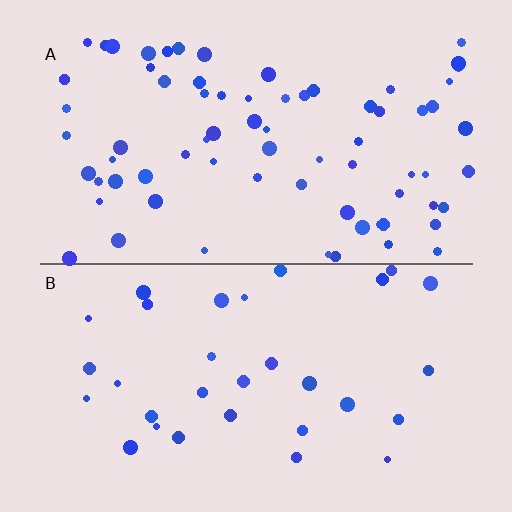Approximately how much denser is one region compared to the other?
Approximately 2.3× — region A over region B.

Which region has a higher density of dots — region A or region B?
A (the top).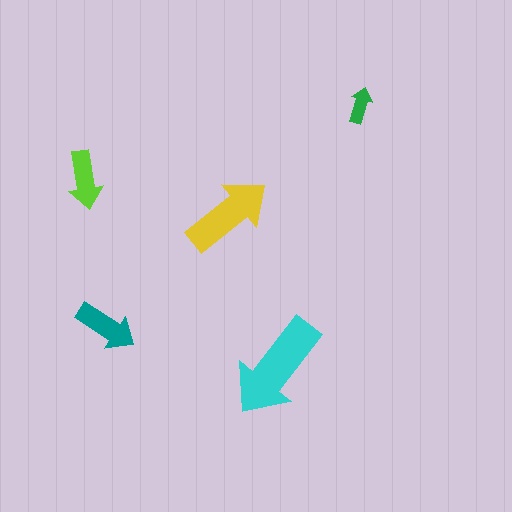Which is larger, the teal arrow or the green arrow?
The teal one.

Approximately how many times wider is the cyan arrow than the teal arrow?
About 1.5 times wider.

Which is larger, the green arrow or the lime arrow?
The lime one.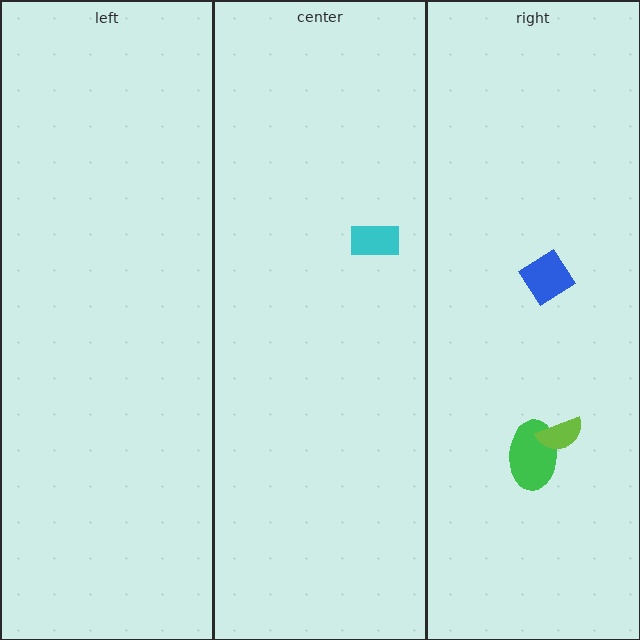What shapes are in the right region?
The green ellipse, the lime semicircle, the blue diamond.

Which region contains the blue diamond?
The right region.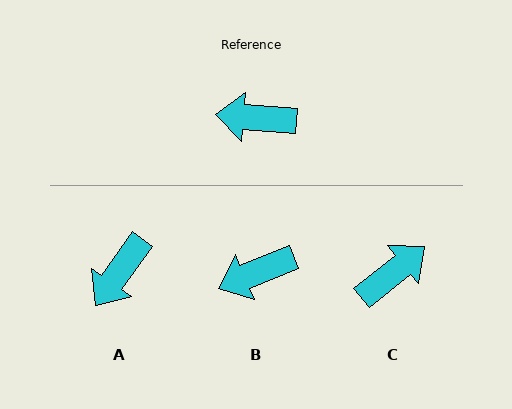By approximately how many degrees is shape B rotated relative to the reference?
Approximately 27 degrees counter-clockwise.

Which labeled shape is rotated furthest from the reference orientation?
C, about 136 degrees away.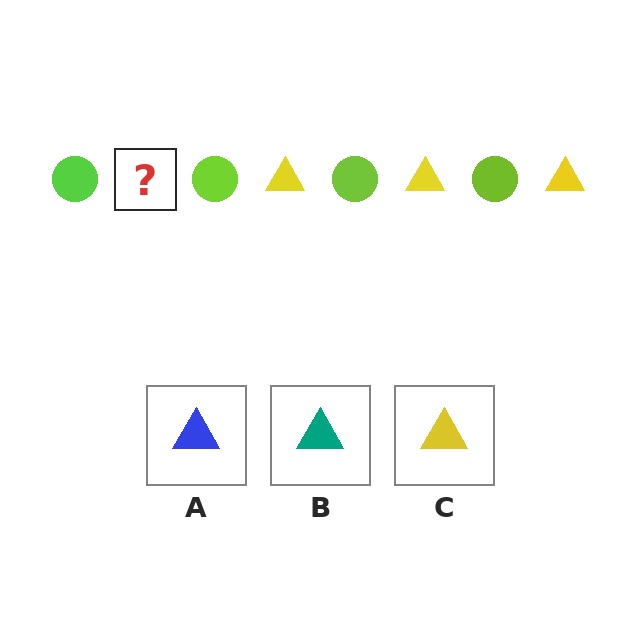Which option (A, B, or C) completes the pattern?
C.